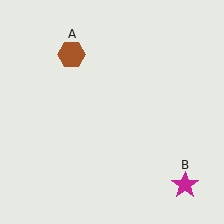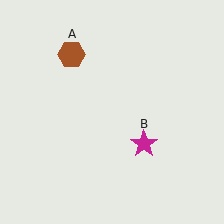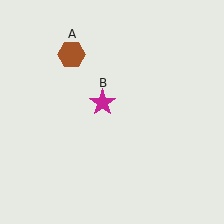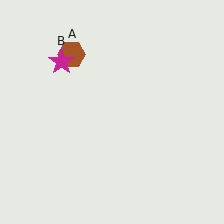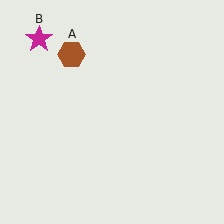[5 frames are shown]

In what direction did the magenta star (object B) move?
The magenta star (object B) moved up and to the left.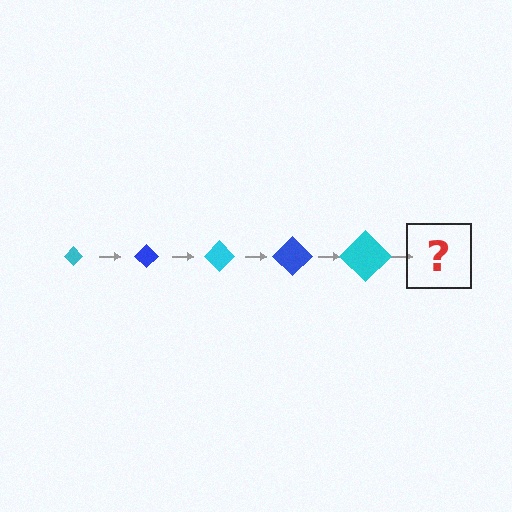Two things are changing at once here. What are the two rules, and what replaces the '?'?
The two rules are that the diamond grows larger each step and the color cycles through cyan and blue. The '?' should be a blue diamond, larger than the previous one.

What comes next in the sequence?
The next element should be a blue diamond, larger than the previous one.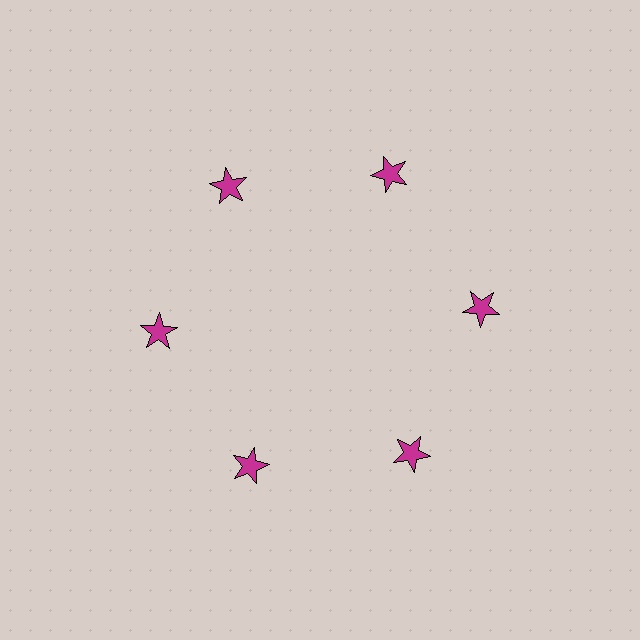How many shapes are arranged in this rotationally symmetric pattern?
There are 6 shapes, arranged in 6 groups of 1.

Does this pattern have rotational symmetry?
Yes, this pattern has 6-fold rotational symmetry. It looks the same after rotating 60 degrees around the center.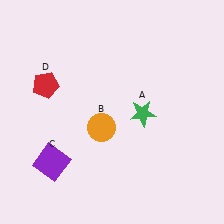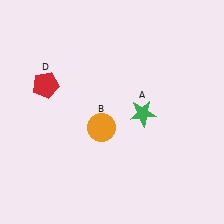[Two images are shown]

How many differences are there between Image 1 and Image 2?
There is 1 difference between the two images.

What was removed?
The purple square (C) was removed in Image 2.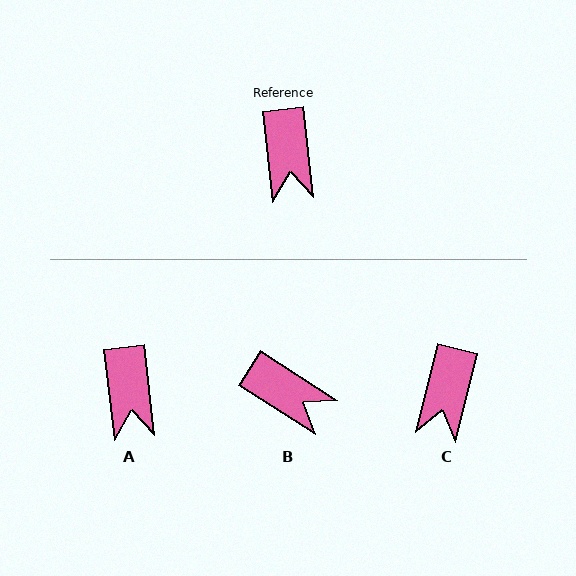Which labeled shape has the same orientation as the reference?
A.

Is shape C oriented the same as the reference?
No, it is off by about 20 degrees.